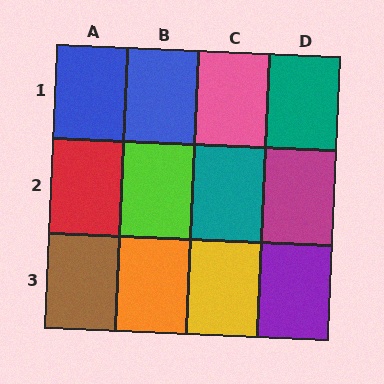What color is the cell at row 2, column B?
Lime.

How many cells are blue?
2 cells are blue.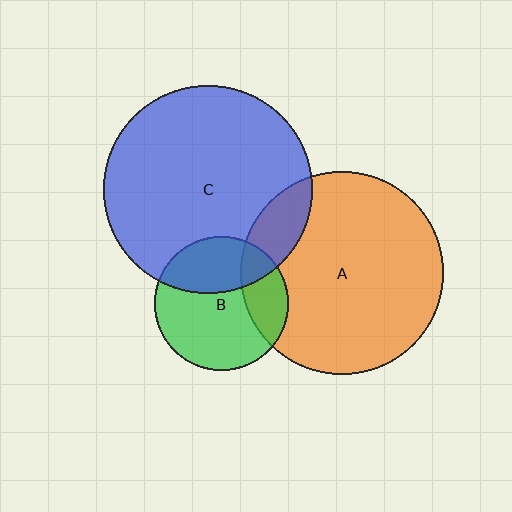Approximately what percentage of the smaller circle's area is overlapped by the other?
Approximately 25%.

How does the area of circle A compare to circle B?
Approximately 2.3 times.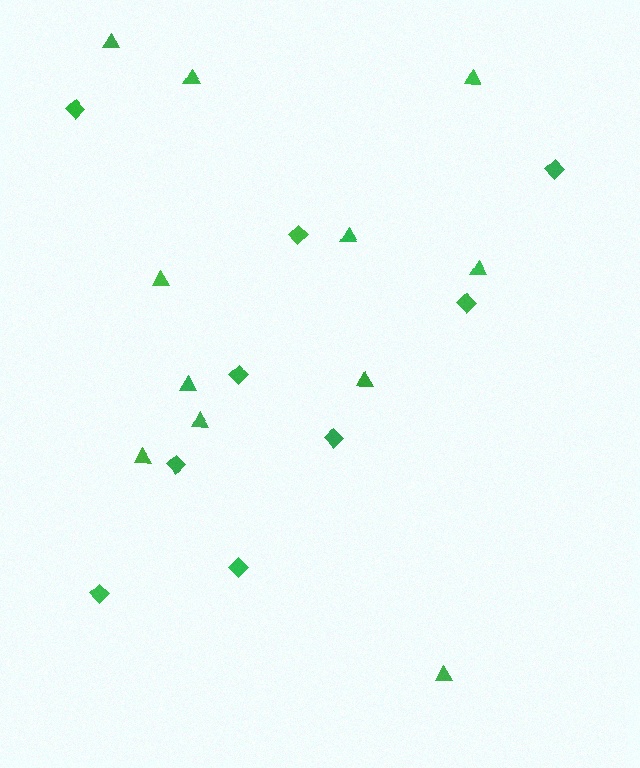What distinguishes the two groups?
There are 2 groups: one group of triangles (11) and one group of diamonds (9).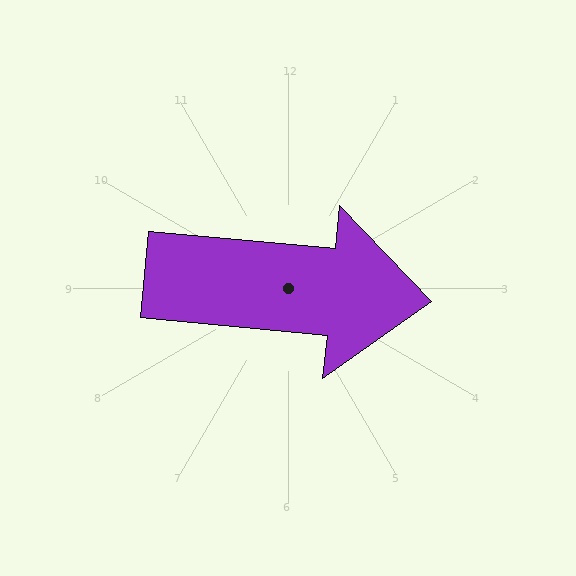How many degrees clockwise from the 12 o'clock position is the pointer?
Approximately 95 degrees.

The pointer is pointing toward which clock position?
Roughly 3 o'clock.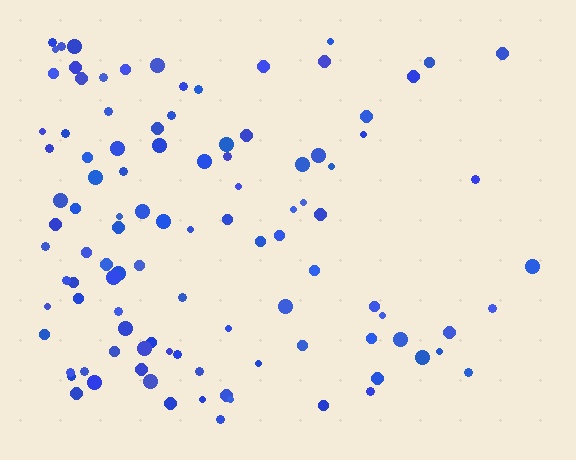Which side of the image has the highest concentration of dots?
The left.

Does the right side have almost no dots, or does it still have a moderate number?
Still a moderate number, just noticeably fewer than the left.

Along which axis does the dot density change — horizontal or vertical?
Horizontal.